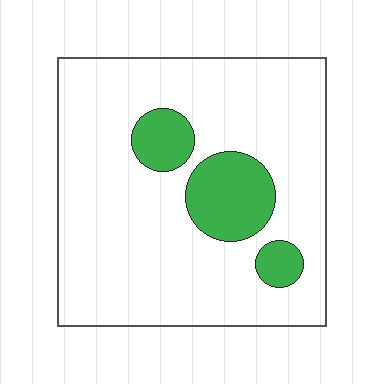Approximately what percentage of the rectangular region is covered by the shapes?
Approximately 15%.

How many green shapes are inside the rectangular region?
3.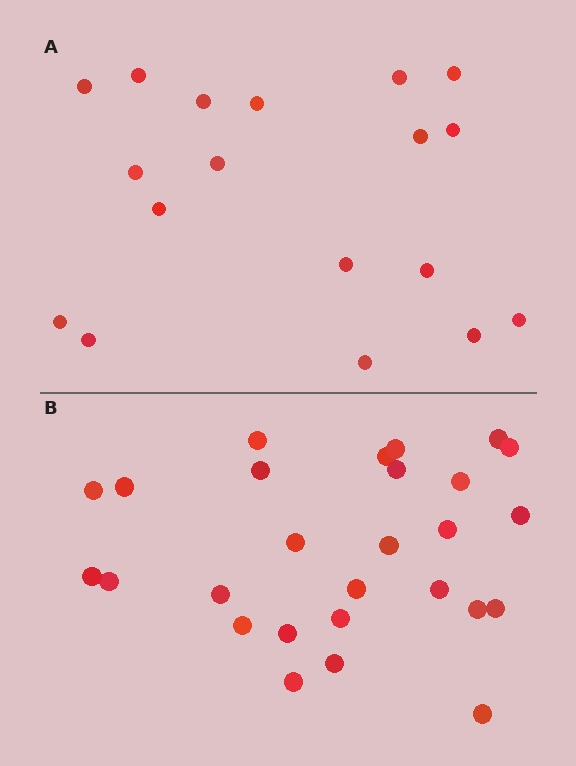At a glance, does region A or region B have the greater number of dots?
Region B (the bottom region) has more dots.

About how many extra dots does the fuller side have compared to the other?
Region B has roughly 8 or so more dots than region A.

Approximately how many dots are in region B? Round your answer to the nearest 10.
About 30 dots. (The exact count is 27, which rounds to 30.)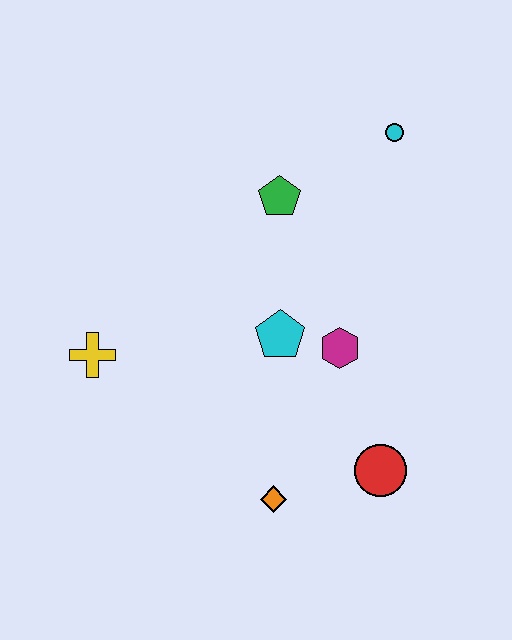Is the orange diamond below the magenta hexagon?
Yes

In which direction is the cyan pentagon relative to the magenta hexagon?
The cyan pentagon is to the left of the magenta hexagon.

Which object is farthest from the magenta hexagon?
The yellow cross is farthest from the magenta hexagon.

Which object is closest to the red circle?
The orange diamond is closest to the red circle.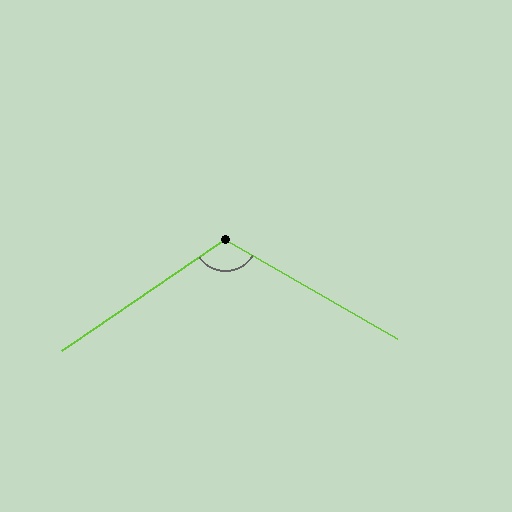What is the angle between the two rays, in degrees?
Approximately 116 degrees.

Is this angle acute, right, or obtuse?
It is obtuse.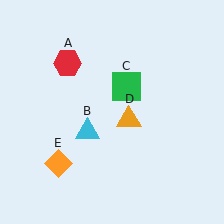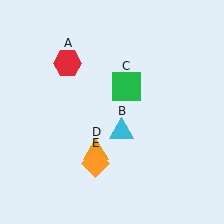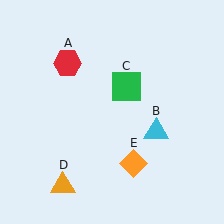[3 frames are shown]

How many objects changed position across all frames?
3 objects changed position: cyan triangle (object B), orange triangle (object D), orange diamond (object E).